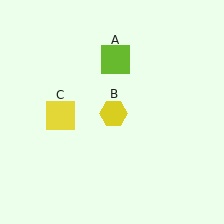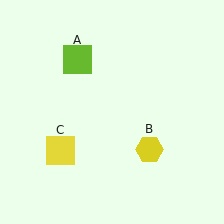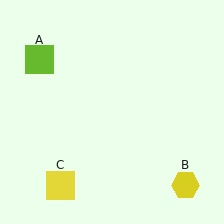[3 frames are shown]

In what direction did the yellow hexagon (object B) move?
The yellow hexagon (object B) moved down and to the right.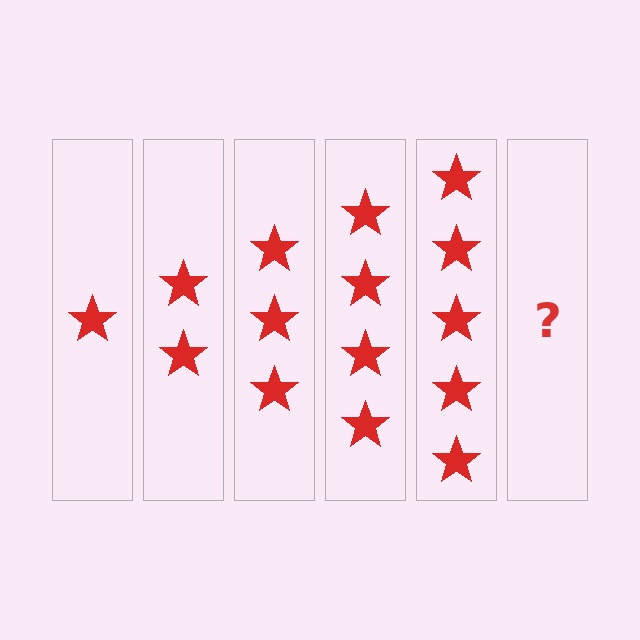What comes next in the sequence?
The next element should be 6 stars.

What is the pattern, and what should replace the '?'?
The pattern is that each step adds one more star. The '?' should be 6 stars.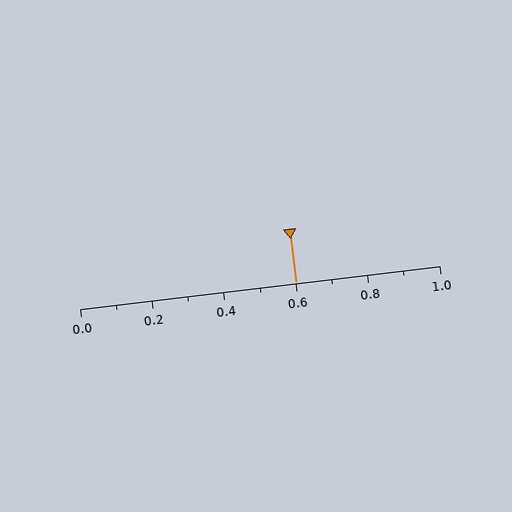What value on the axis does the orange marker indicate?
The marker indicates approximately 0.6.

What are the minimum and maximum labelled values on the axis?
The axis runs from 0.0 to 1.0.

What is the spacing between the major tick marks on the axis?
The major ticks are spaced 0.2 apart.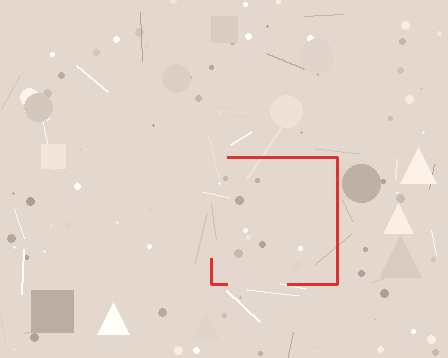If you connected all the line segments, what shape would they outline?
They would outline a square.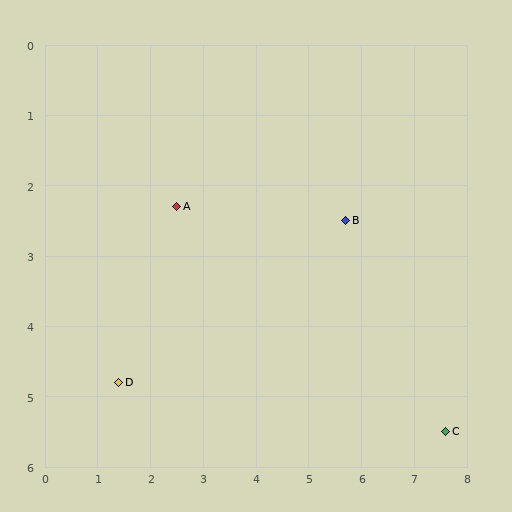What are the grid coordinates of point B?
Point B is at approximately (5.7, 2.5).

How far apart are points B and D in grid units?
Points B and D are about 4.9 grid units apart.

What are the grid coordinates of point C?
Point C is at approximately (7.6, 5.5).